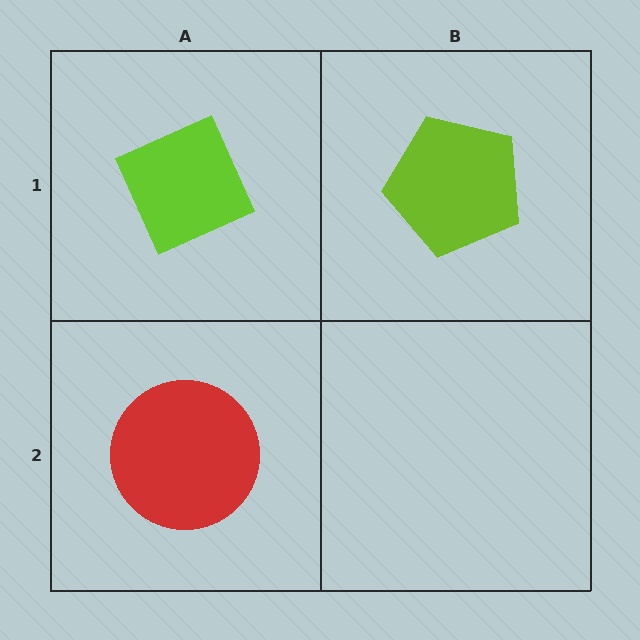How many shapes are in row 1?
2 shapes.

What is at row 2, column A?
A red circle.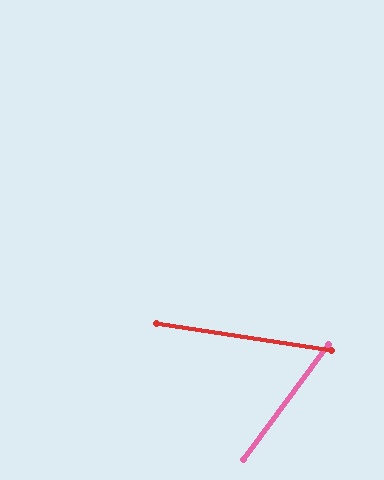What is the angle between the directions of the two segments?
Approximately 62 degrees.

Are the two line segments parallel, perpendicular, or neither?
Neither parallel nor perpendicular — they differ by about 62°.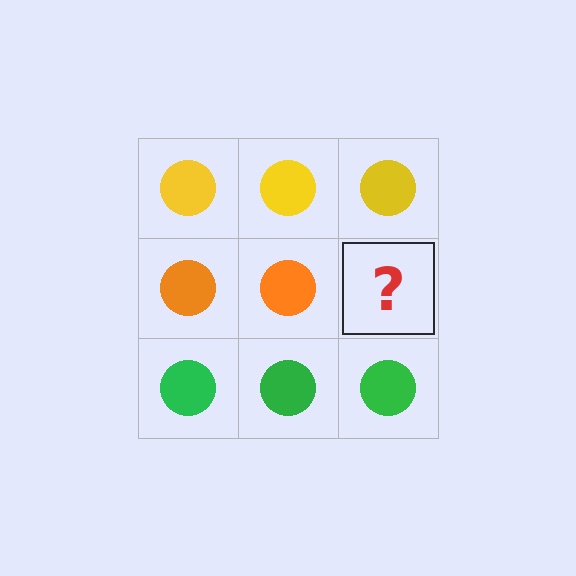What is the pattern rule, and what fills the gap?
The rule is that each row has a consistent color. The gap should be filled with an orange circle.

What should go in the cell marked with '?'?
The missing cell should contain an orange circle.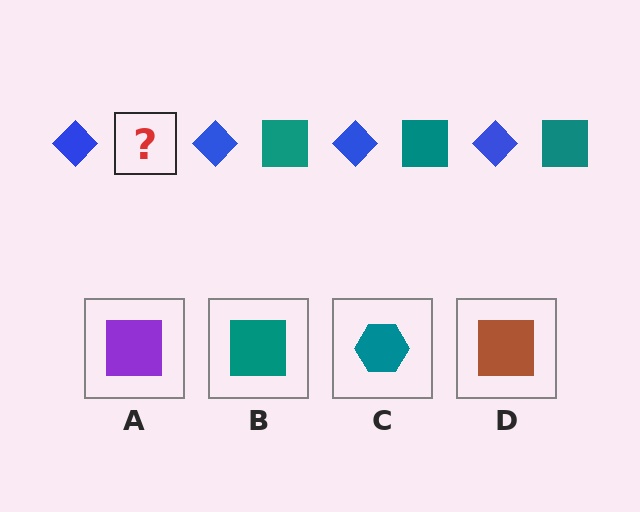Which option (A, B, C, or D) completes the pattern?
B.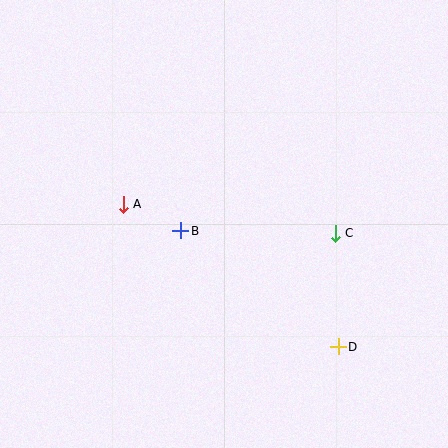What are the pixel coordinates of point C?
Point C is at (335, 233).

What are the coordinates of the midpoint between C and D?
The midpoint between C and D is at (337, 290).